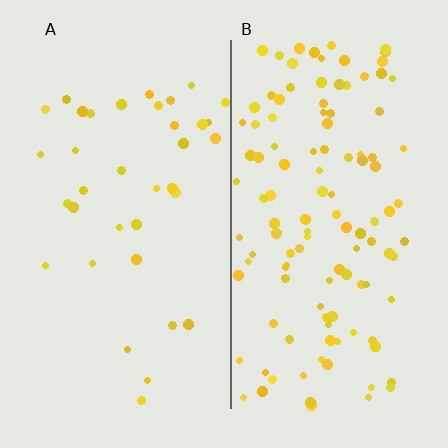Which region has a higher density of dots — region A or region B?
B (the right).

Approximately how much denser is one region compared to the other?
Approximately 3.3× — region B over region A.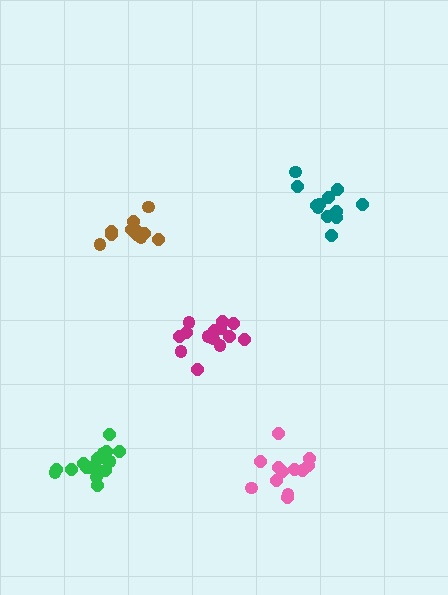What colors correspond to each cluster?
The clusters are colored: brown, pink, green, teal, magenta.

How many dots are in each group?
Group 1: 12 dots, Group 2: 12 dots, Group 3: 17 dots, Group 4: 12 dots, Group 5: 14 dots (67 total).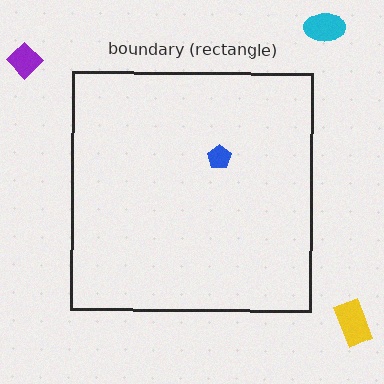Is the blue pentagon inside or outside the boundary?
Inside.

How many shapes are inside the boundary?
1 inside, 3 outside.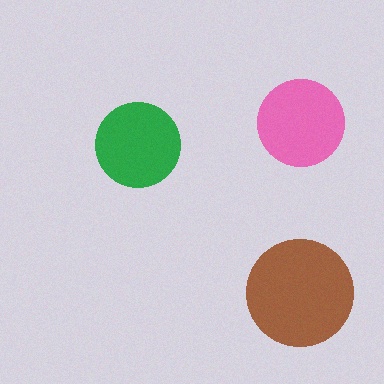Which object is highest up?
The pink circle is topmost.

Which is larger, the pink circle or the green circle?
The pink one.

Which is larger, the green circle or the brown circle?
The brown one.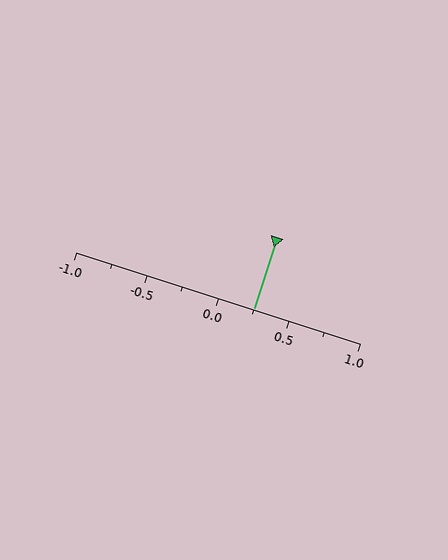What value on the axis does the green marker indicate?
The marker indicates approximately 0.25.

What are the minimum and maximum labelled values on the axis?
The axis runs from -1.0 to 1.0.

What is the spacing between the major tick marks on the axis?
The major ticks are spaced 0.5 apart.